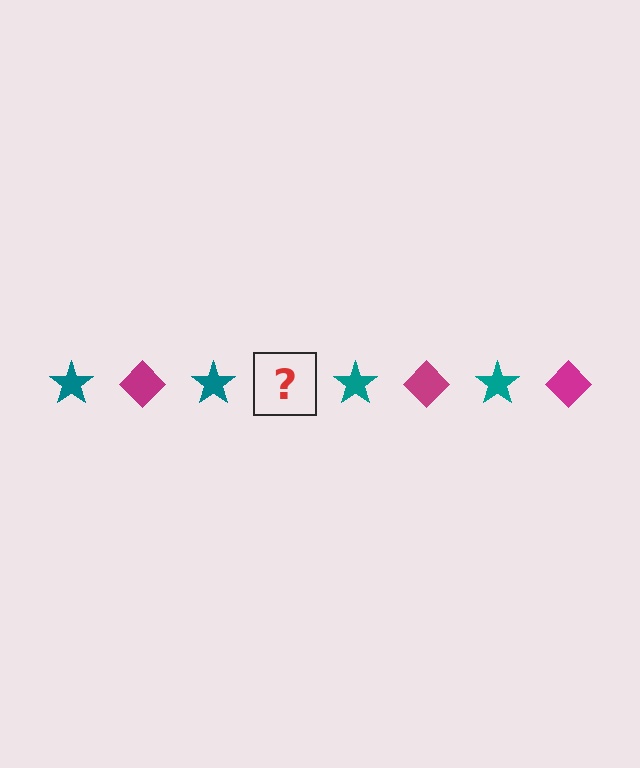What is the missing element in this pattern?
The missing element is a magenta diamond.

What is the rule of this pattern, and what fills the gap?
The rule is that the pattern alternates between teal star and magenta diamond. The gap should be filled with a magenta diamond.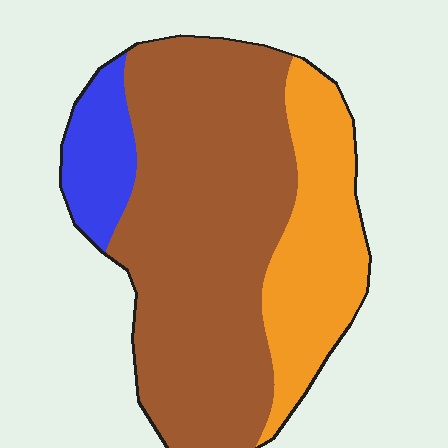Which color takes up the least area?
Blue, at roughly 10%.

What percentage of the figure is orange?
Orange covers around 25% of the figure.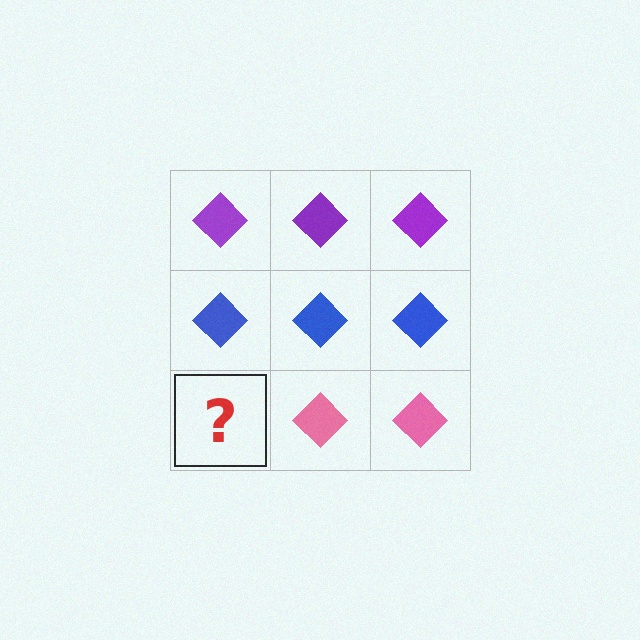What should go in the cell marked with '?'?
The missing cell should contain a pink diamond.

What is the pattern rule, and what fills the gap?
The rule is that each row has a consistent color. The gap should be filled with a pink diamond.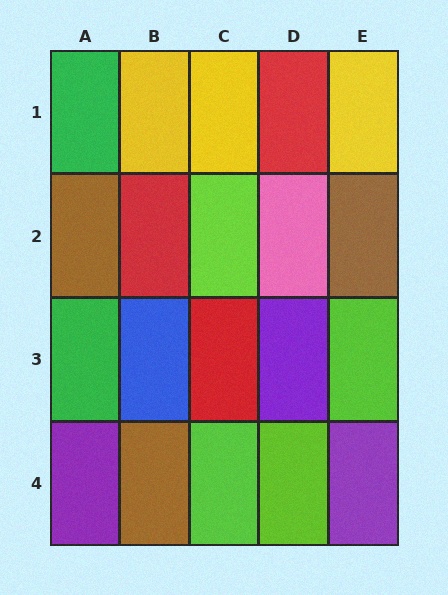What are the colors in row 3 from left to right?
Green, blue, red, purple, lime.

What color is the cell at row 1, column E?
Yellow.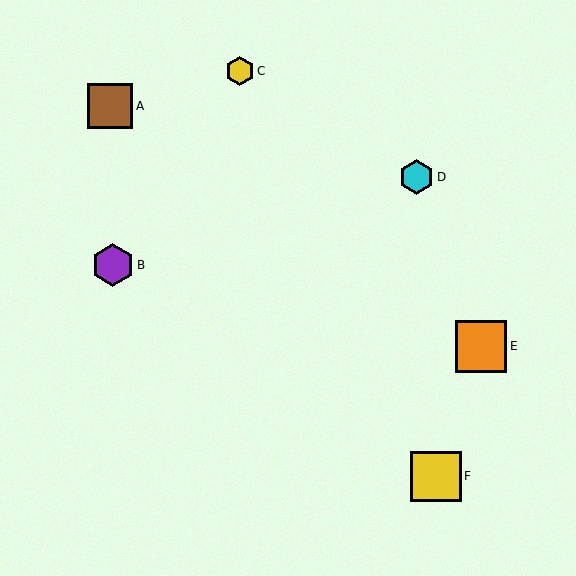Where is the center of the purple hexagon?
The center of the purple hexagon is at (113, 265).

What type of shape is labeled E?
Shape E is an orange square.